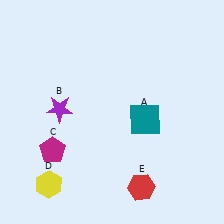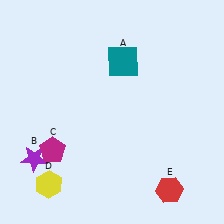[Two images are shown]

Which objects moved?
The objects that moved are: the teal square (A), the purple star (B), the red hexagon (E).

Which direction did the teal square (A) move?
The teal square (A) moved up.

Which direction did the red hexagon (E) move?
The red hexagon (E) moved right.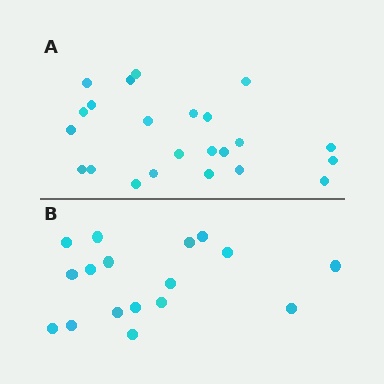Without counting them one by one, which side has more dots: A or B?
Region A (the top region) has more dots.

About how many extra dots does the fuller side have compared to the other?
Region A has about 6 more dots than region B.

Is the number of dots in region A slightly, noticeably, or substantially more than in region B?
Region A has noticeably more, but not dramatically so. The ratio is roughly 1.4 to 1.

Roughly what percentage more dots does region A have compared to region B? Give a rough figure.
About 35% more.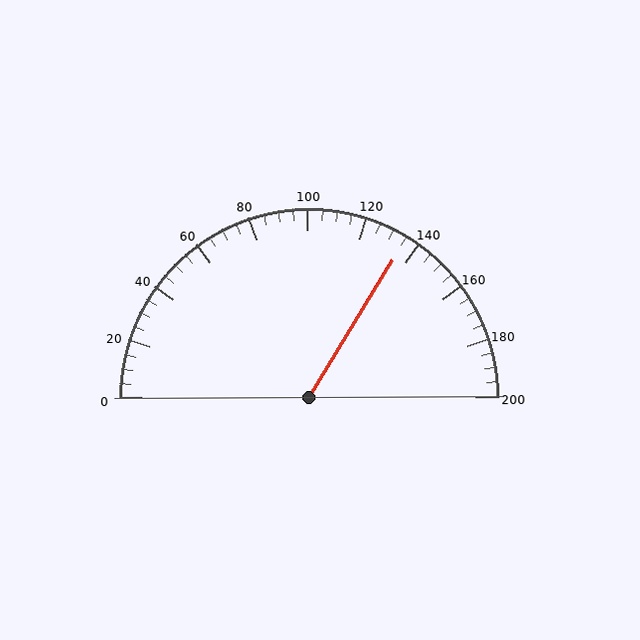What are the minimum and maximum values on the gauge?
The gauge ranges from 0 to 200.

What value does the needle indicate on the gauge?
The needle indicates approximately 135.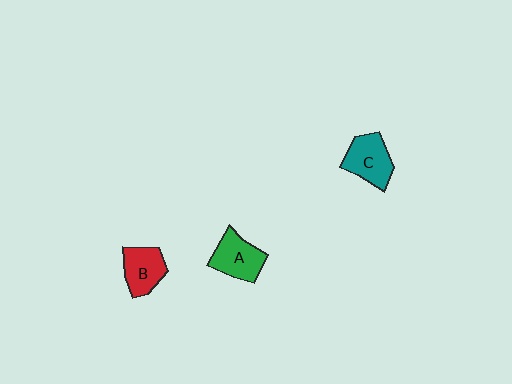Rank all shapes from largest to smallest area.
From largest to smallest: C (teal), A (green), B (red).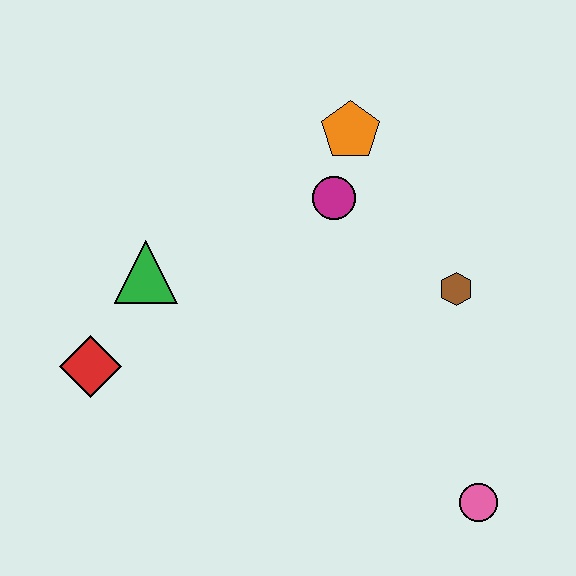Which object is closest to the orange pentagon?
The magenta circle is closest to the orange pentagon.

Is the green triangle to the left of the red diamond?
No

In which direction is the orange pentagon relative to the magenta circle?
The orange pentagon is above the magenta circle.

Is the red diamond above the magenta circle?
No